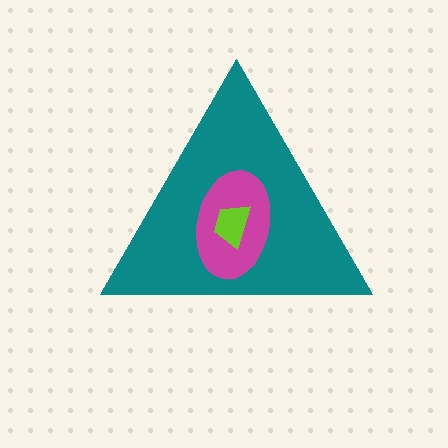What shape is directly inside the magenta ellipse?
The lime trapezoid.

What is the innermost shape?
The lime trapezoid.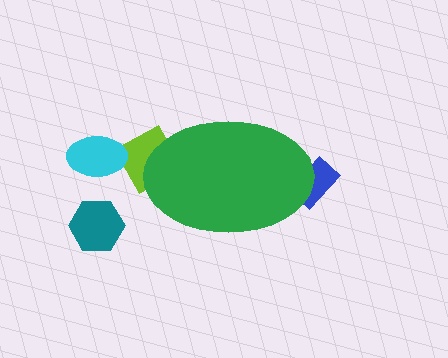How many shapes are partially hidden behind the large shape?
2 shapes are partially hidden.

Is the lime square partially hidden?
Yes, the lime square is partially hidden behind the green ellipse.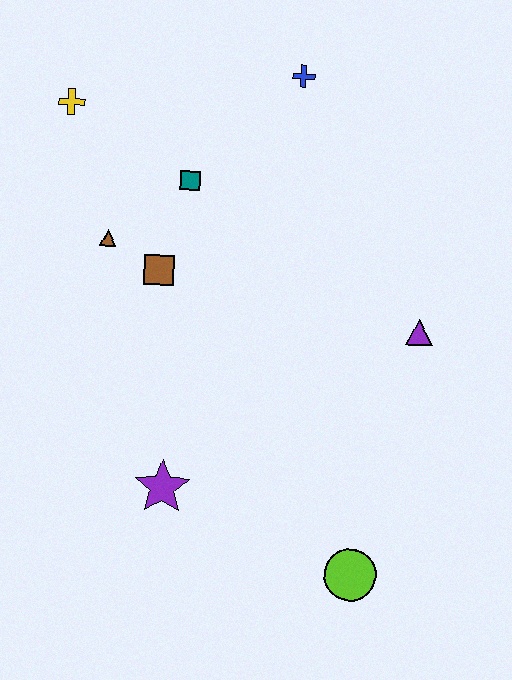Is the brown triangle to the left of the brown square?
Yes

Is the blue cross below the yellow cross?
No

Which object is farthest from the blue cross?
The lime circle is farthest from the blue cross.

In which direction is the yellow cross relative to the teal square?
The yellow cross is to the left of the teal square.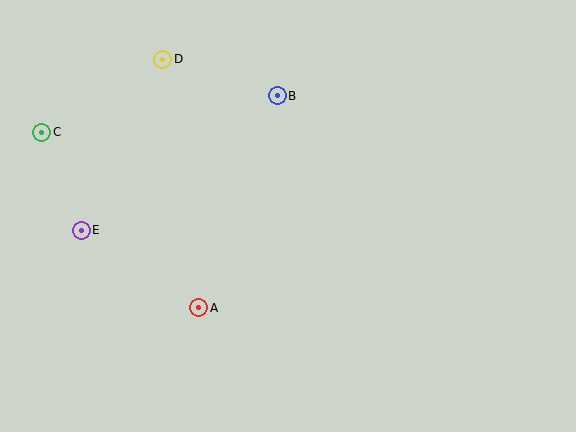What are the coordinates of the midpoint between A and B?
The midpoint between A and B is at (238, 202).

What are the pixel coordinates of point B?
Point B is at (277, 96).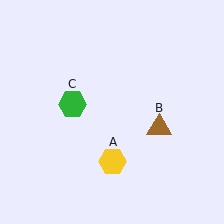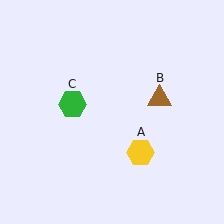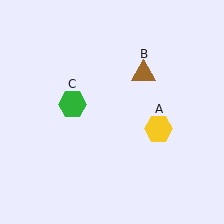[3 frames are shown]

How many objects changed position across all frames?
2 objects changed position: yellow hexagon (object A), brown triangle (object B).